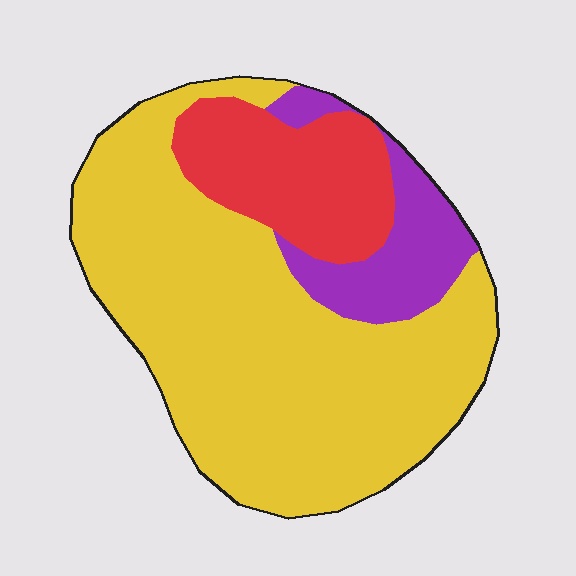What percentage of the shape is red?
Red covers roughly 20% of the shape.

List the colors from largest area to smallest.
From largest to smallest: yellow, red, purple.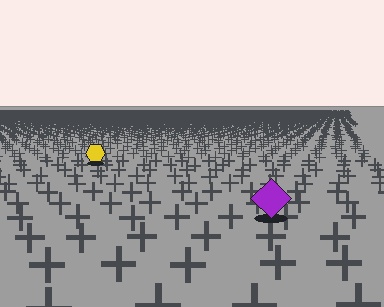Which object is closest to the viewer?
The purple diamond is closest. The texture marks near it are larger and more spread out.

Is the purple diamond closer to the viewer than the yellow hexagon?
Yes. The purple diamond is closer — you can tell from the texture gradient: the ground texture is coarser near it.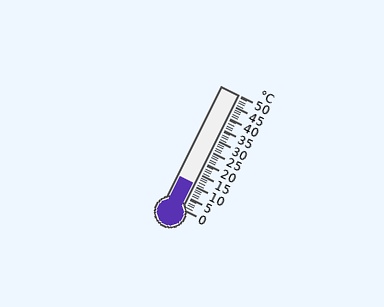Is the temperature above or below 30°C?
The temperature is below 30°C.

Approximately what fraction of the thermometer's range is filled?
The thermometer is filled to approximately 20% of its range.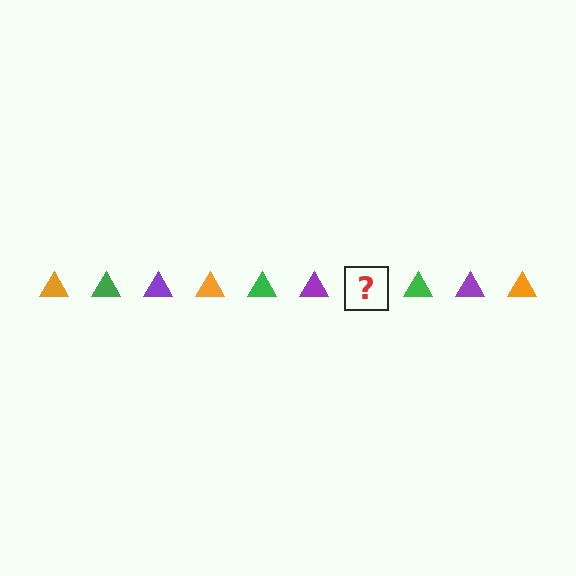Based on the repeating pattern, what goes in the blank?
The blank should be an orange triangle.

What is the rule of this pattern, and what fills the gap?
The rule is that the pattern cycles through orange, green, purple triangles. The gap should be filled with an orange triangle.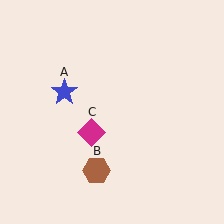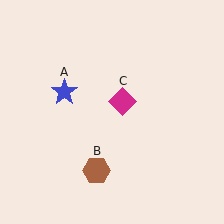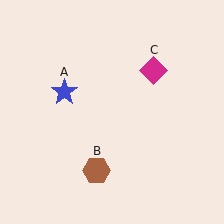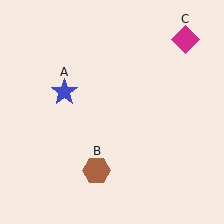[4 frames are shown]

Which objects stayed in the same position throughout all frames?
Blue star (object A) and brown hexagon (object B) remained stationary.